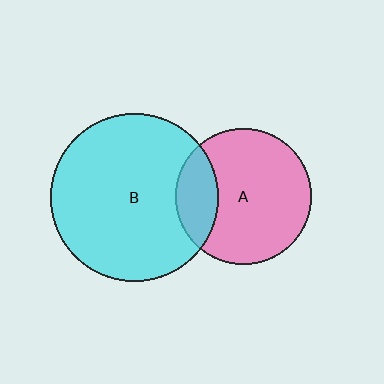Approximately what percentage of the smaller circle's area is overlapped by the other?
Approximately 20%.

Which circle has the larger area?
Circle B (cyan).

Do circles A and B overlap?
Yes.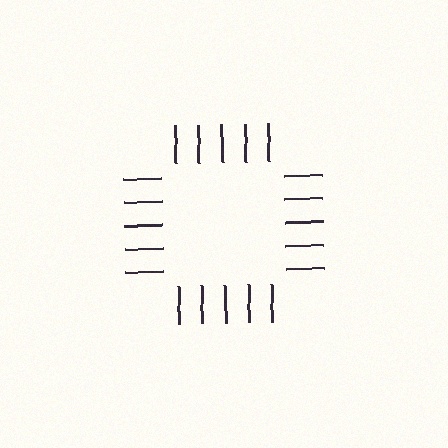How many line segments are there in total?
20 — 5 along each of the 4 edges.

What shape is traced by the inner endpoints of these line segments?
An illusory square — the line segments terminate on its edges but no continuous stroke is drawn.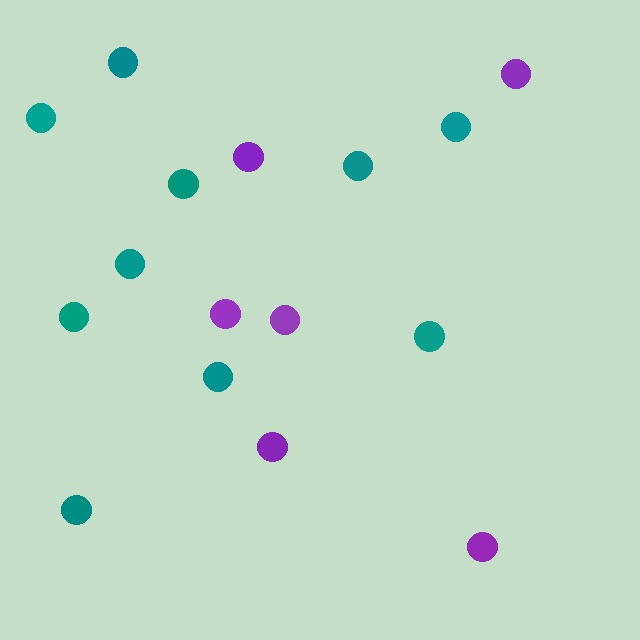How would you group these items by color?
There are 2 groups: one group of purple circles (6) and one group of teal circles (10).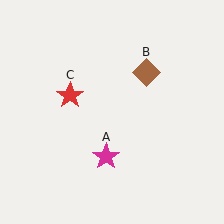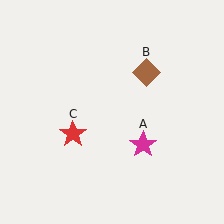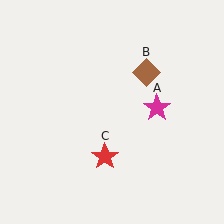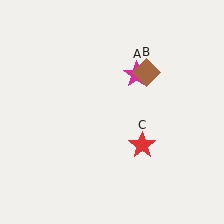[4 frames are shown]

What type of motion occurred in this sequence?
The magenta star (object A), red star (object C) rotated counterclockwise around the center of the scene.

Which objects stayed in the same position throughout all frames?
Brown diamond (object B) remained stationary.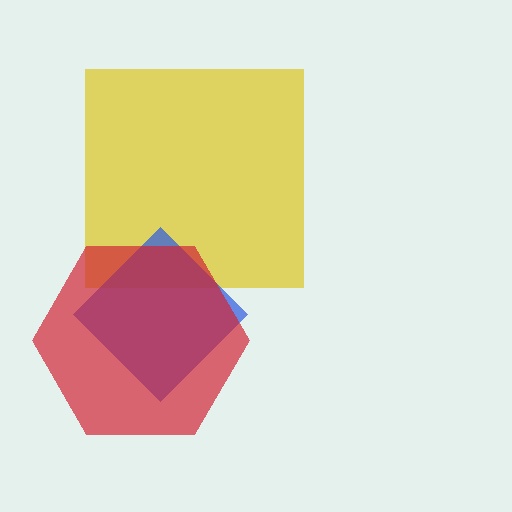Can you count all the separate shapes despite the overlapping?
Yes, there are 3 separate shapes.